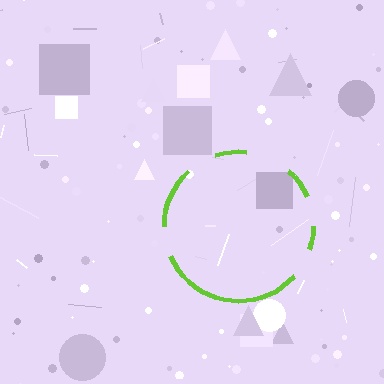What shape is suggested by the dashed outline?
The dashed outline suggests a circle.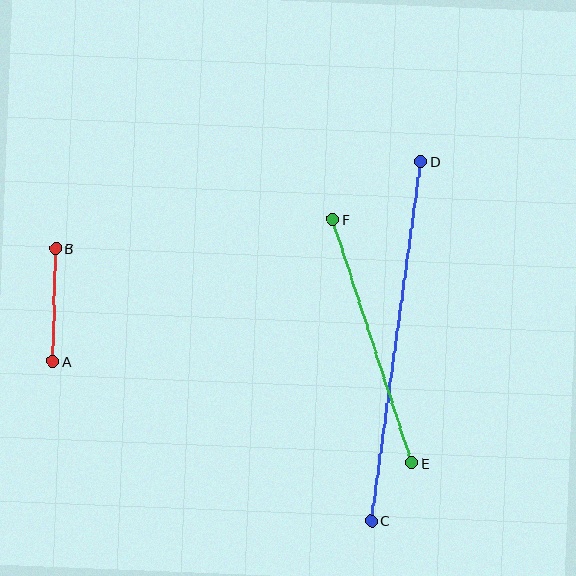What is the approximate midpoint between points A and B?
The midpoint is at approximately (54, 305) pixels.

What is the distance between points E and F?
The distance is approximately 256 pixels.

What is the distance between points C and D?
The distance is approximately 362 pixels.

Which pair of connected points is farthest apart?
Points C and D are farthest apart.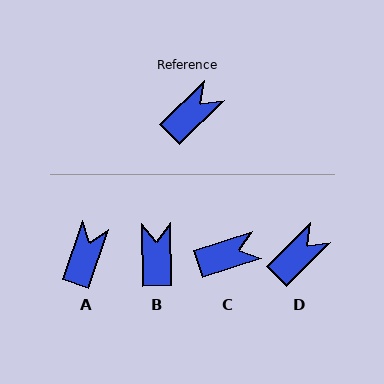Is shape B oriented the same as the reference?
No, it is off by about 46 degrees.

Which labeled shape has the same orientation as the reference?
D.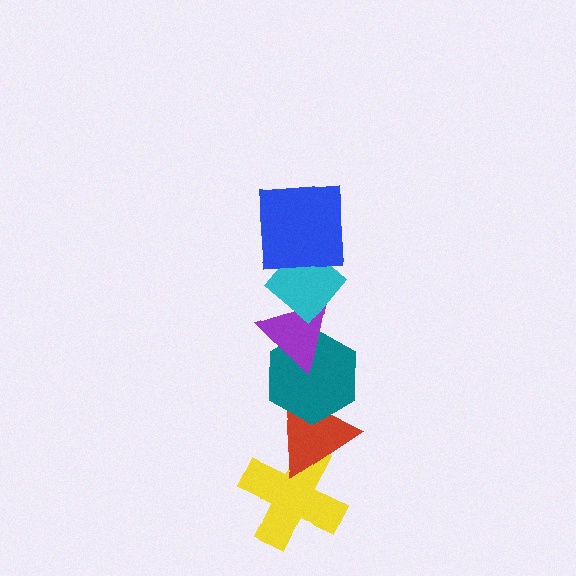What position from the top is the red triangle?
The red triangle is 5th from the top.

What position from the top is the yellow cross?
The yellow cross is 6th from the top.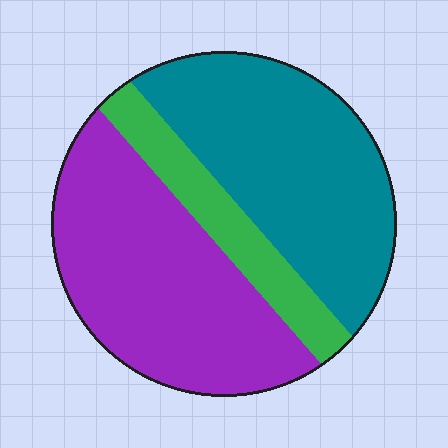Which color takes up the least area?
Green, at roughly 15%.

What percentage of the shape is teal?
Teal takes up about two fifths (2/5) of the shape.